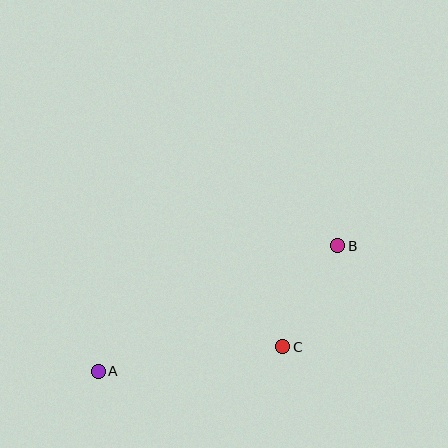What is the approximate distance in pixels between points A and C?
The distance between A and C is approximately 186 pixels.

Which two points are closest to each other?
Points B and C are closest to each other.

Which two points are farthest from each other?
Points A and B are farthest from each other.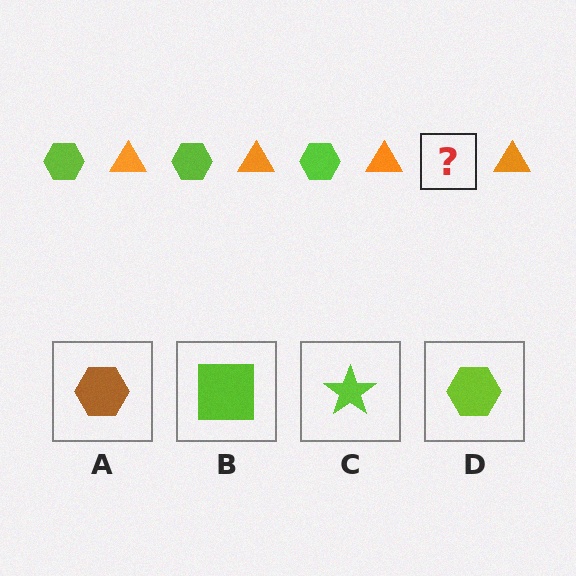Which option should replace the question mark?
Option D.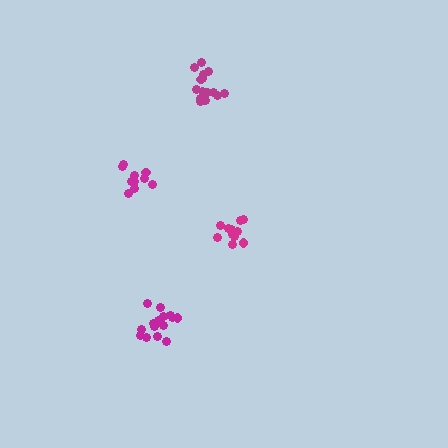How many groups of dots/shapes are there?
There are 4 groups.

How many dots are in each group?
Group 1: 15 dots, Group 2: 10 dots, Group 3: 15 dots, Group 4: 11 dots (51 total).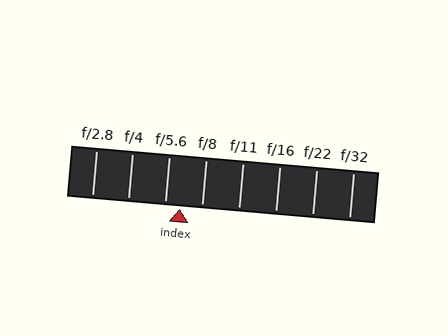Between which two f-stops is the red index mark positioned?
The index mark is between f/5.6 and f/8.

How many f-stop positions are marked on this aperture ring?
There are 8 f-stop positions marked.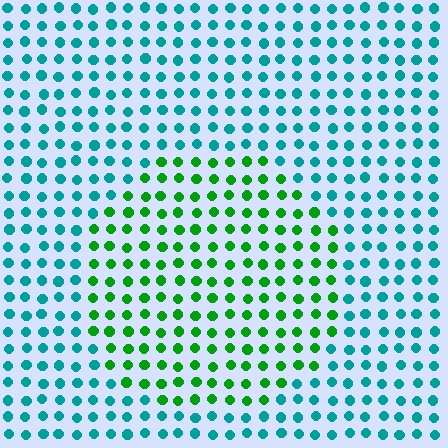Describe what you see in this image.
The image is filled with small teal elements in a uniform arrangement. A circle-shaped region is visible where the elements are tinted to a slightly different hue, forming a subtle color boundary.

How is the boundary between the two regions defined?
The boundary is defined purely by a slight shift in hue (about 53 degrees). Spacing, size, and orientation are identical on both sides.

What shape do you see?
I see a circle.